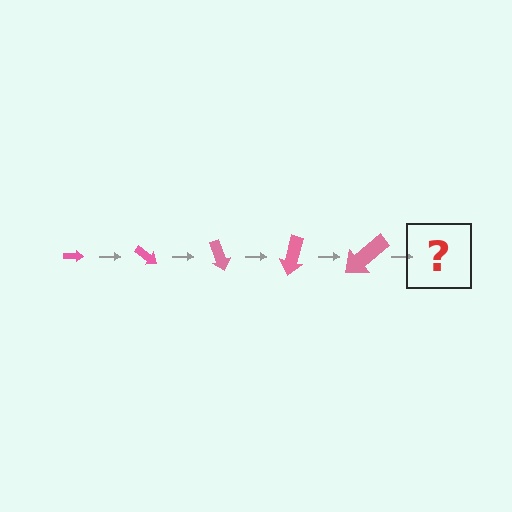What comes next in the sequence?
The next element should be an arrow, larger than the previous one and rotated 175 degrees from the start.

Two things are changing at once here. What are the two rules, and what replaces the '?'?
The two rules are that the arrow grows larger each step and it rotates 35 degrees each step. The '?' should be an arrow, larger than the previous one and rotated 175 degrees from the start.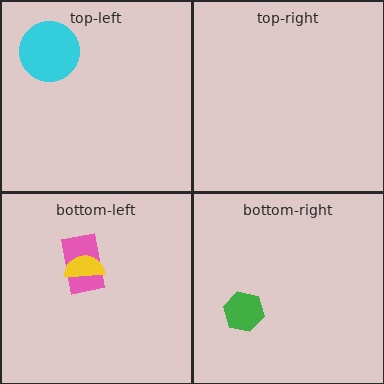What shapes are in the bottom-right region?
The green hexagon.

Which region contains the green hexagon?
The bottom-right region.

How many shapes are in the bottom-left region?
2.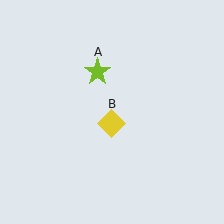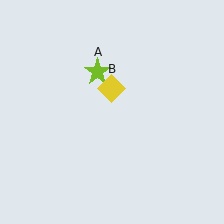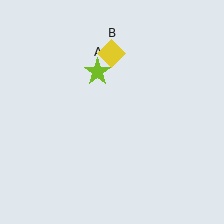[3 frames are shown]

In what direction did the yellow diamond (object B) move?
The yellow diamond (object B) moved up.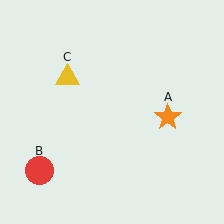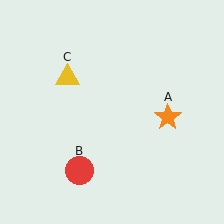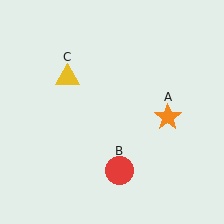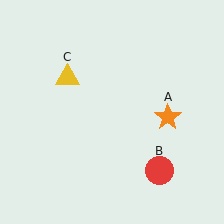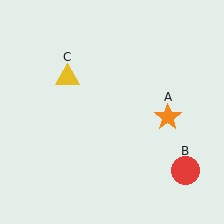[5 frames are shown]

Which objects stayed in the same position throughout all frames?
Orange star (object A) and yellow triangle (object C) remained stationary.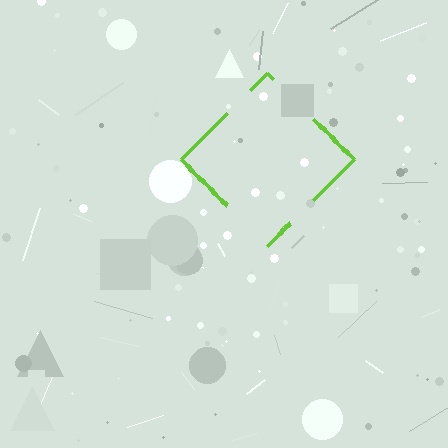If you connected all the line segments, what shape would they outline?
They would outline a diamond.